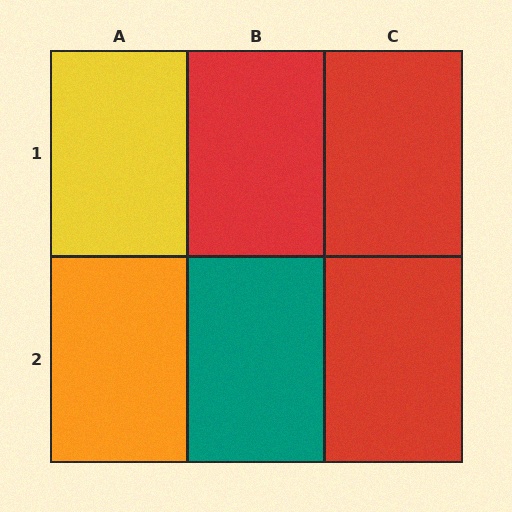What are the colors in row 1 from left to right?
Yellow, red, red.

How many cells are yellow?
1 cell is yellow.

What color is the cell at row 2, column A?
Orange.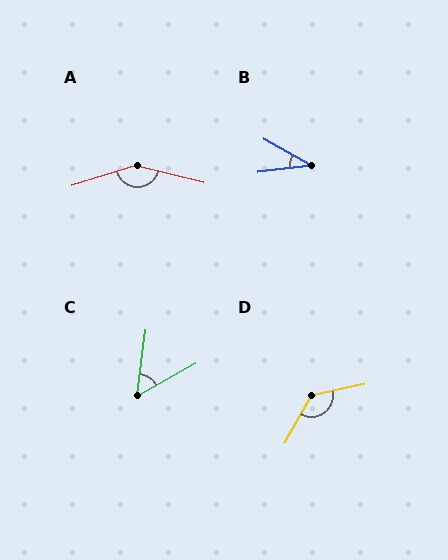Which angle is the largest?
A, at approximately 149 degrees.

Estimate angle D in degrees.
Approximately 131 degrees.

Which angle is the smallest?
B, at approximately 36 degrees.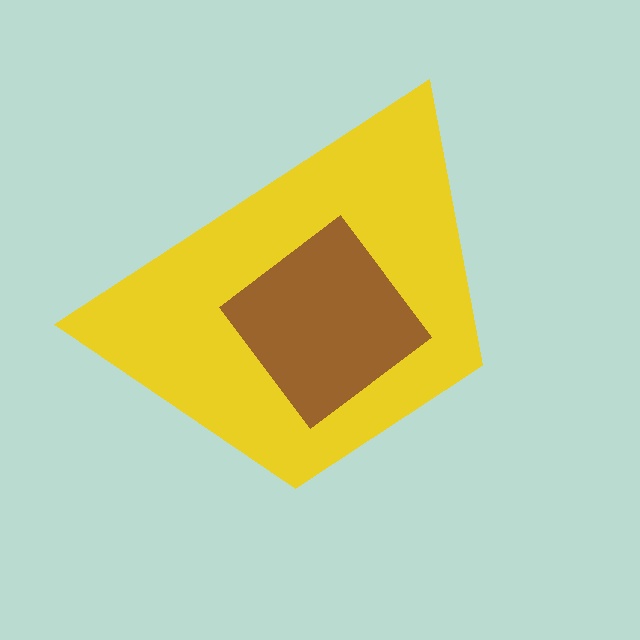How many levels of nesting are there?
2.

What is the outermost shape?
The yellow trapezoid.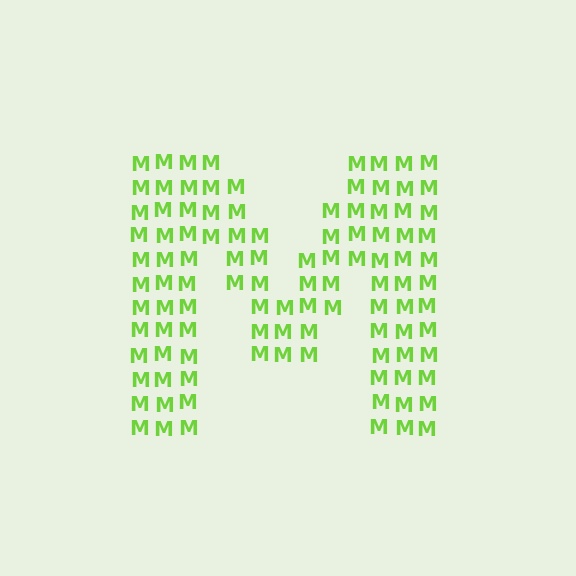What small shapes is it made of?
It is made of small letter M's.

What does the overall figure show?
The overall figure shows the letter M.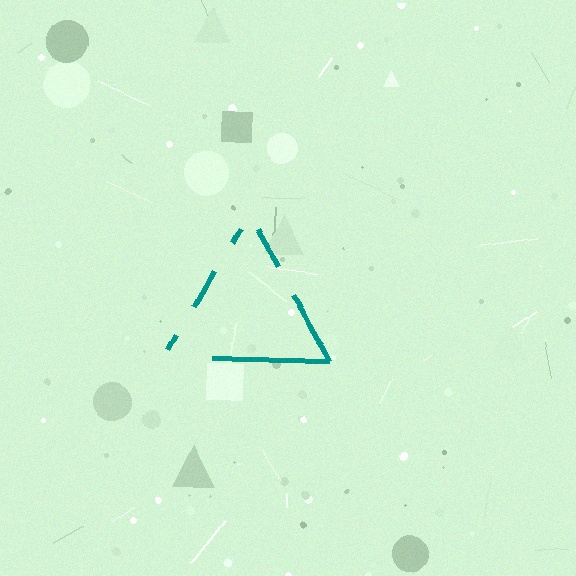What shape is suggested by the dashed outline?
The dashed outline suggests a triangle.